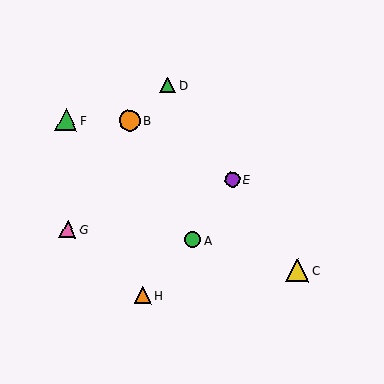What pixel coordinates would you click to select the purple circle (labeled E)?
Click at (232, 180) to select the purple circle E.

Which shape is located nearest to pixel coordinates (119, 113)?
The orange circle (labeled B) at (130, 120) is nearest to that location.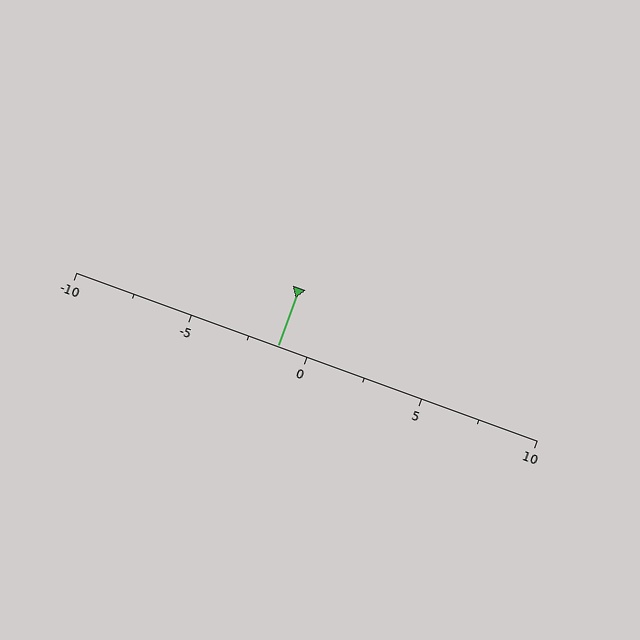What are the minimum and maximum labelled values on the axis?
The axis runs from -10 to 10.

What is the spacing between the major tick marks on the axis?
The major ticks are spaced 5 apart.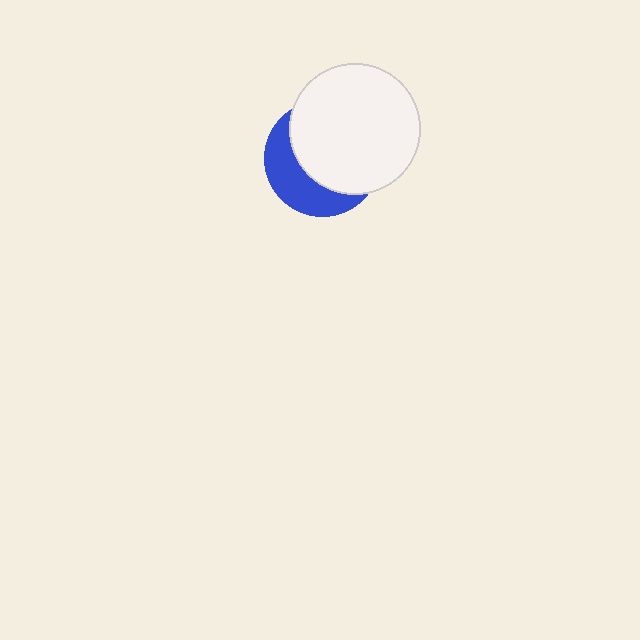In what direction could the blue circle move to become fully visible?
The blue circle could move toward the lower-left. That would shift it out from behind the white circle entirely.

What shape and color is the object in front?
The object in front is a white circle.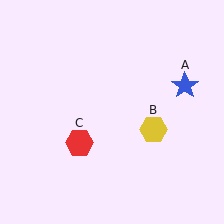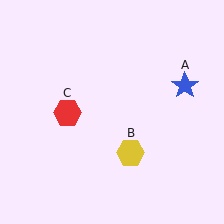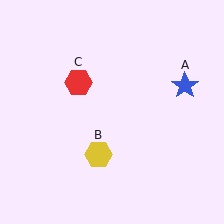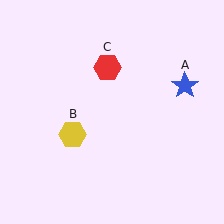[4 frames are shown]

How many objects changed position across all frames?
2 objects changed position: yellow hexagon (object B), red hexagon (object C).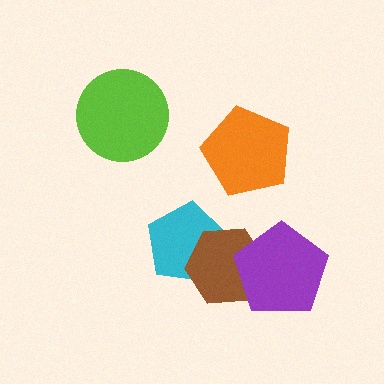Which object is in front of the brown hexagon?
The purple pentagon is in front of the brown hexagon.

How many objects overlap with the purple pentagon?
1 object overlaps with the purple pentagon.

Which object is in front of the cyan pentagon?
The brown hexagon is in front of the cyan pentagon.